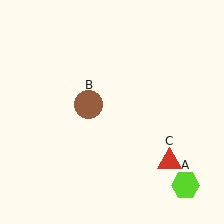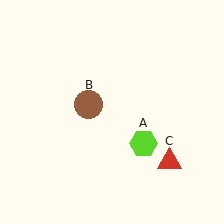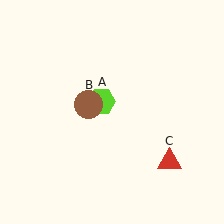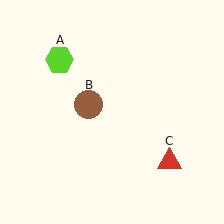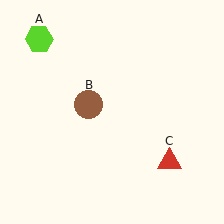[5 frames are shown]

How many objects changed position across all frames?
1 object changed position: lime hexagon (object A).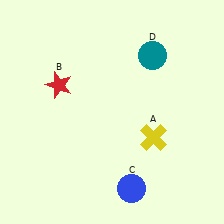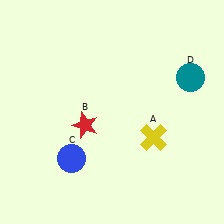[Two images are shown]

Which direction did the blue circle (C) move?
The blue circle (C) moved left.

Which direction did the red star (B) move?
The red star (B) moved down.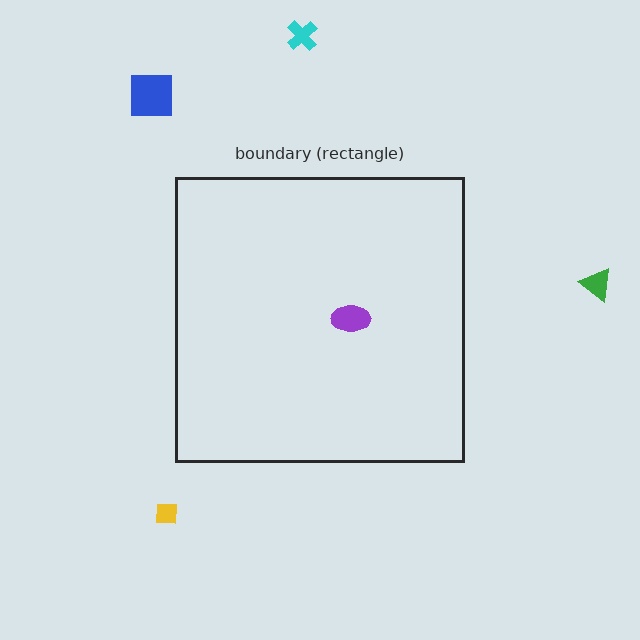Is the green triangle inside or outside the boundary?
Outside.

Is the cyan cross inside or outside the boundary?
Outside.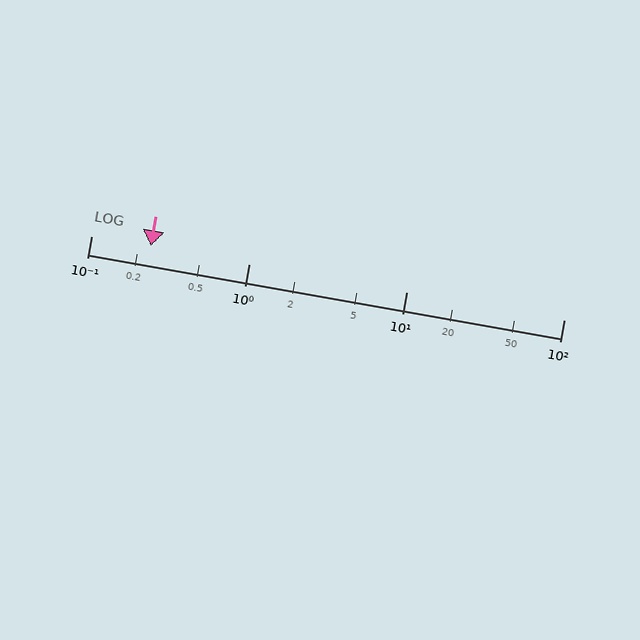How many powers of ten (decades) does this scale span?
The scale spans 3 decades, from 0.1 to 100.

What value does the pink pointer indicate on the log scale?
The pointer indicates approximately 0.24.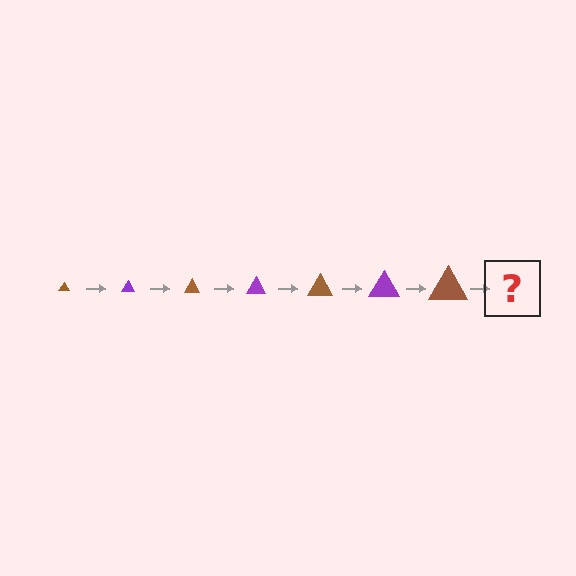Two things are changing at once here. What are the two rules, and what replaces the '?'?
The two rules are that the triangle grows larger each step and the color cycles through brown and purple. The '?' should be a purple triangle, larger than the previous one.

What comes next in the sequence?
The next element should be a purple triangle, larger than the previous one.